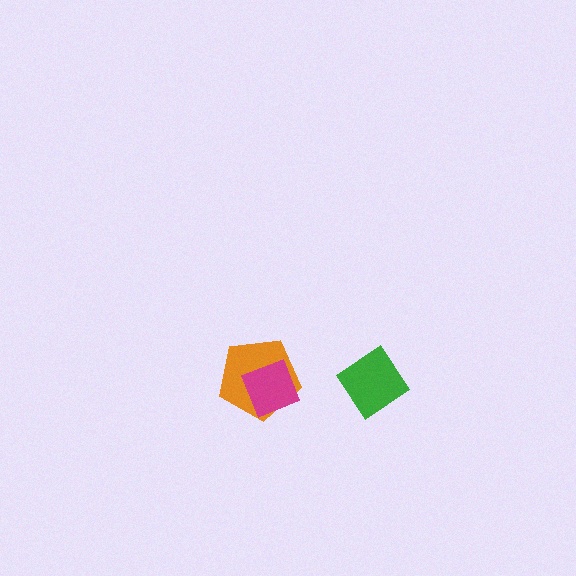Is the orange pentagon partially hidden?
Yes, it is partially covered by another shape.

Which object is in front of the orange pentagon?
The magenta diamond is in front of the orange pentagon.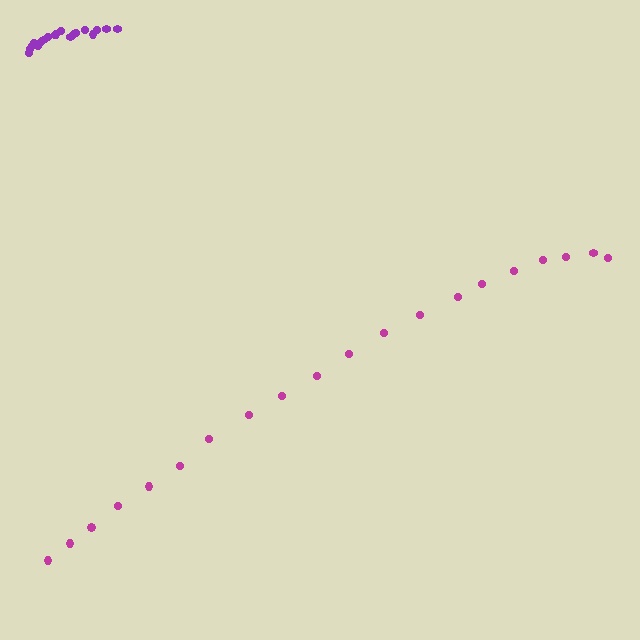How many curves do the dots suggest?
There are 2 distinct paths.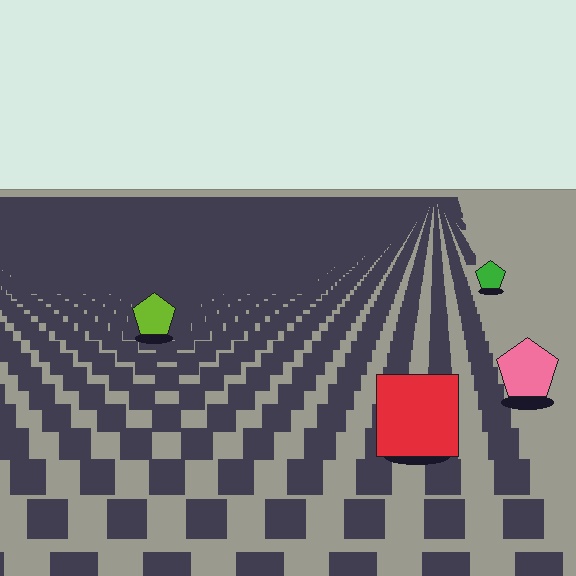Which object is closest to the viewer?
The red square is closest. The texture marks near it are larger and more spread out.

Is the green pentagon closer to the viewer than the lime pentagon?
No. The lime pentagon is closer — you can tell from the texture gradient: the ground texture is coarser near it.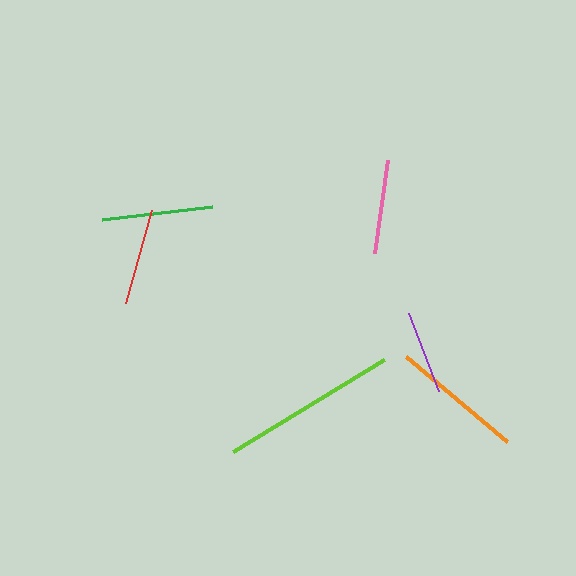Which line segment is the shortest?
The purple line is the shortest at approximately 83 pixels.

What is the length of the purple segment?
The purple segment is approximately 83 pixels long.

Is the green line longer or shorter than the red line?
The green line is longer than the red line.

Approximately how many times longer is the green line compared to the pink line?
The green line is approximately 1.2 times the length of the pink line.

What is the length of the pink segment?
The pink segment is approximately 93 pixels long.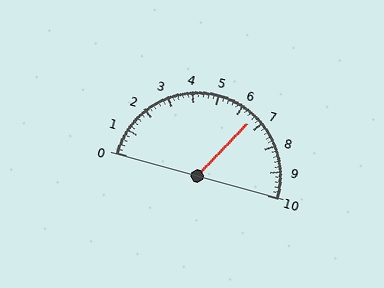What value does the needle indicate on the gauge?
The needle indicates approximately 6.6.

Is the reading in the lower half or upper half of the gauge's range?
The reading is in the upper half of the range (0 to 10).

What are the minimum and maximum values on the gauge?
The gauge ranges from 0 to 10.